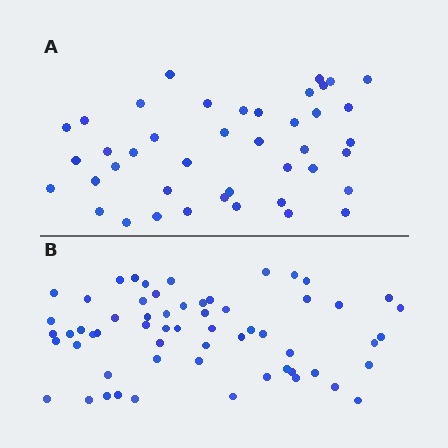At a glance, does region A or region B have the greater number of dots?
Region B (the bottom region) has more dots.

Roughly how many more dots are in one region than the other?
Region B has approximately 20 more dots than region A.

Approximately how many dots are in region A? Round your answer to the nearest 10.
About 40 dots. (The exact count is 42, which rounds to 40.)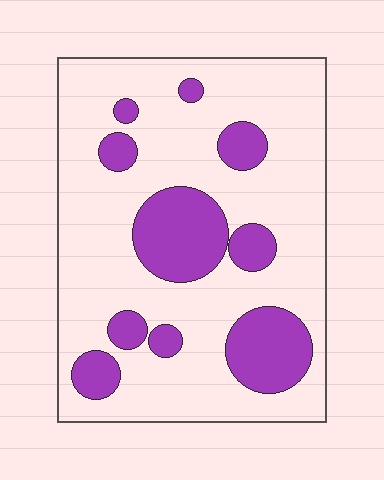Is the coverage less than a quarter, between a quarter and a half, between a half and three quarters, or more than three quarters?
Less than a quarter.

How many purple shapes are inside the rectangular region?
10.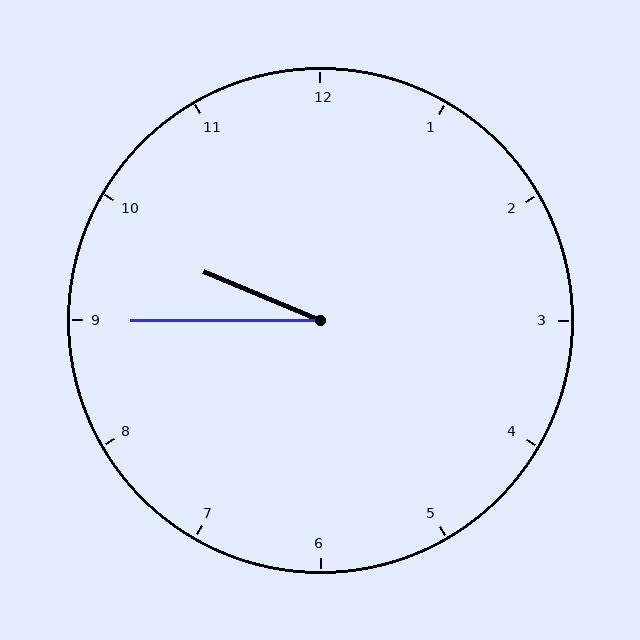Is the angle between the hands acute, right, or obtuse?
It is acute.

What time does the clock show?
9:45.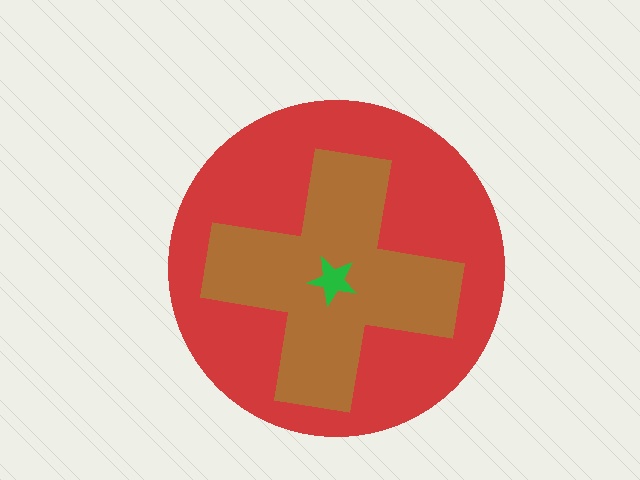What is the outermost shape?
The red circle.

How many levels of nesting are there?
3.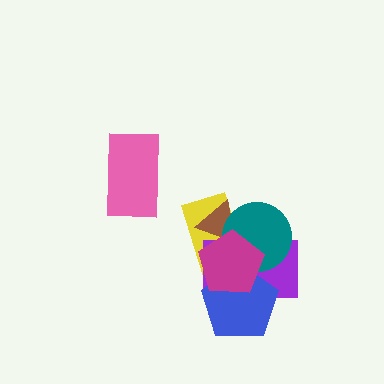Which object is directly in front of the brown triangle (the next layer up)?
The purple rectangle is directly in front of the brown triangle.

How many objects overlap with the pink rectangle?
0 objects overlap with the pink rectangle.